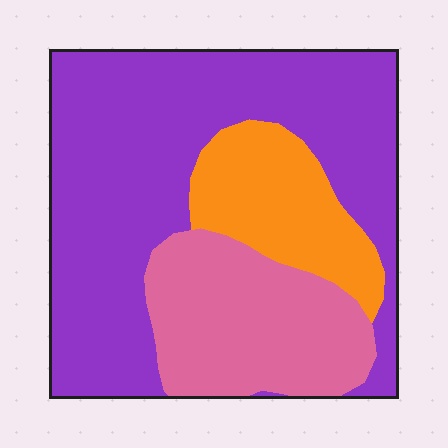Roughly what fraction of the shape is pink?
Pink covers 25% of the shape.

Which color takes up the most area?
Purple, at roughly 60%.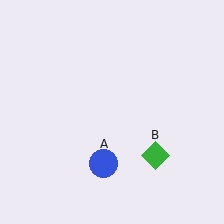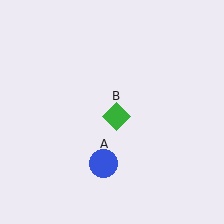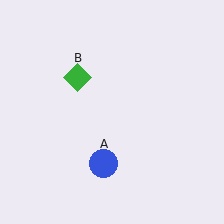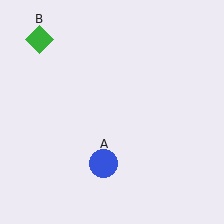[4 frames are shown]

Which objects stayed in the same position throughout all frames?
Blue circle (object A) remained stationary.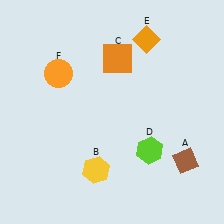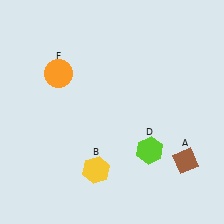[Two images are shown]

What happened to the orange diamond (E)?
The orange diamond (E) was removed in Image 2. It was in the top-right area of Image 1.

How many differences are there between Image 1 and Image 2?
There are 2 differences between the two images.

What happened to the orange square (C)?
The orange square (C) was removed in Image 2. It was in the top-right area of Image 1.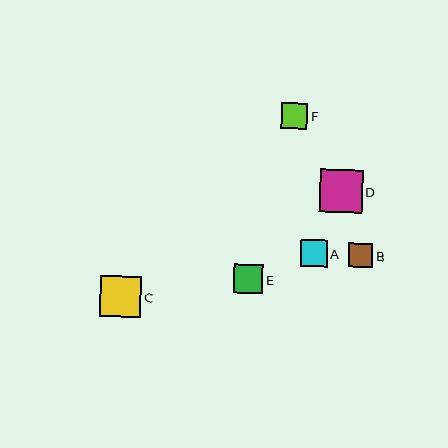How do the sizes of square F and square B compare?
Square F and square B are approximately the same size.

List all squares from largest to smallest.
From largest to smallest: D, C, E, A, F, B.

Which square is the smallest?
Square B is the smallest with a size of approximately 24 pixels.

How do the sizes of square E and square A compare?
Square E and square A are approximately the same size.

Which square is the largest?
Square D is the largest with a size of approximately 43 pixels.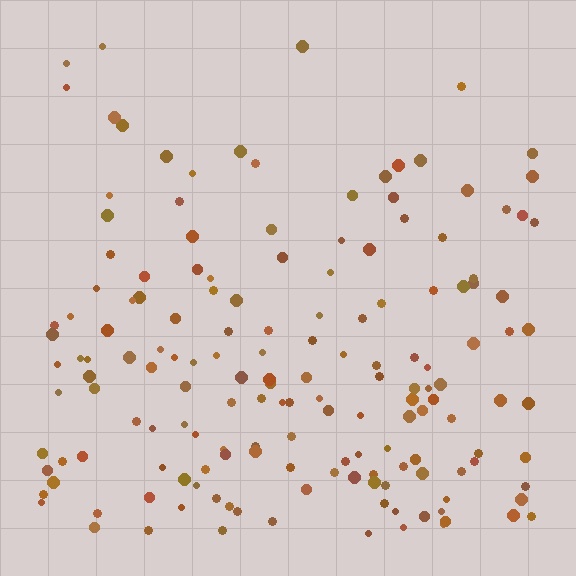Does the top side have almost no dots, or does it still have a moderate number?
Still a moderate number, just noticeably fewer than the bottom.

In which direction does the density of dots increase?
From top to bottom, with the bottom side densest.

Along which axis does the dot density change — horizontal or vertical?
Vertical.